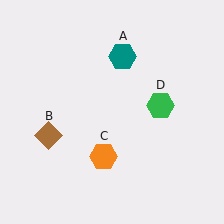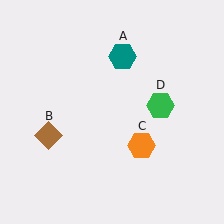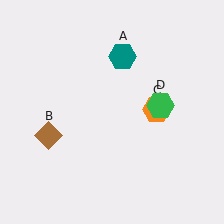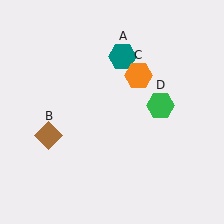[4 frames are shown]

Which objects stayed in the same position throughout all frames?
Teal hexagon (object A) and brown diamond (object B) and green hexagon (object D) remained stationary.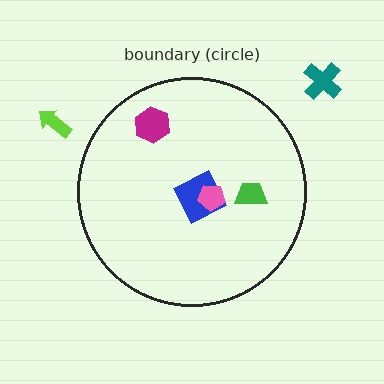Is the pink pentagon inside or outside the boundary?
Inside.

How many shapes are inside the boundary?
4 inside, 2 outside.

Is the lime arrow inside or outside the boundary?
Outside.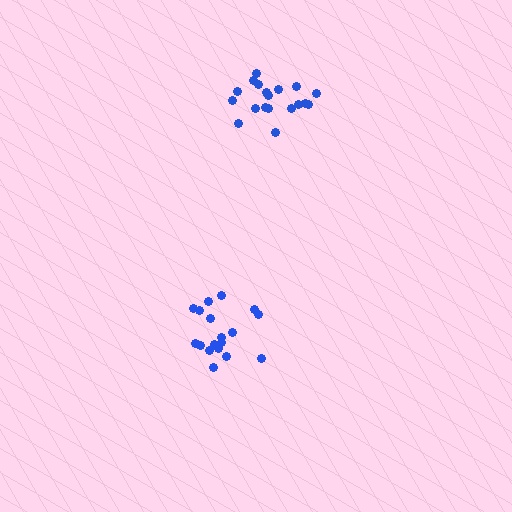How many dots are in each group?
Group 1: 18 dots, Group 2: 19 dots (37 total).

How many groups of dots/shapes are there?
There are 2 groups.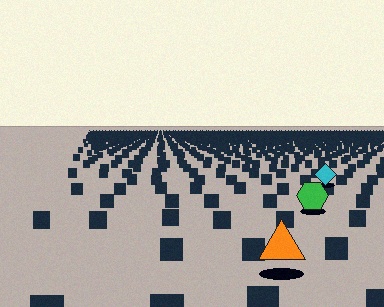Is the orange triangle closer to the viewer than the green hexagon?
Yes. The orange triangle is closer — you can tell from the texture gradient: the ground texture is coarser near it.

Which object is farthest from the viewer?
The cyan diamond is farthest from the viewer. It appears smaller and the ground texture around it is denser.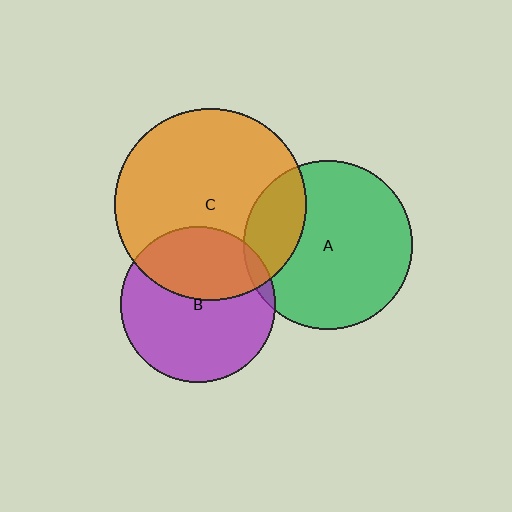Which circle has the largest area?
Circle C (orange).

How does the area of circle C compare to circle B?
Approximately 1.5 times.